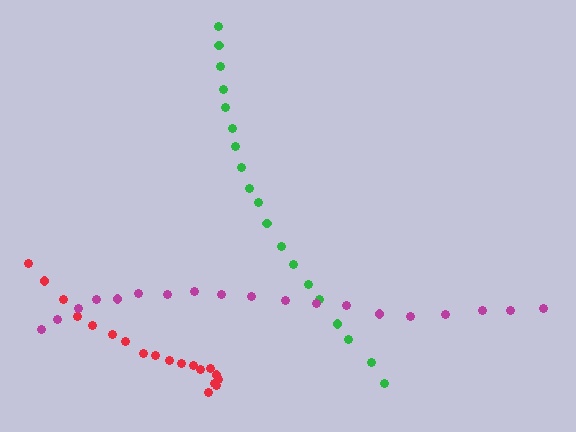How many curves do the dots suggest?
There are 3 distinct paths.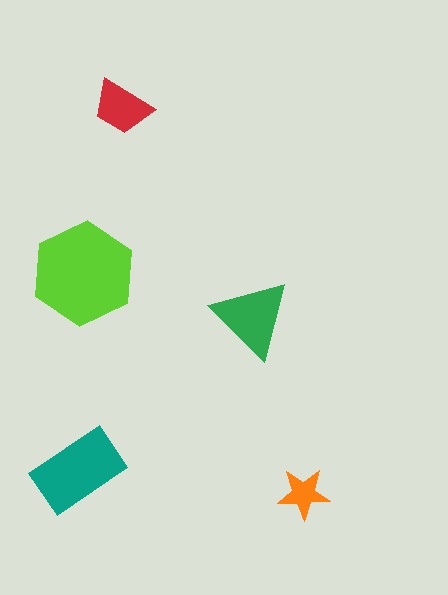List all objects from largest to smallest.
The lime hexagon, the teal rectangle, the green triangle, the red trapezoid, the orange star.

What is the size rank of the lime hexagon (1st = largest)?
1st.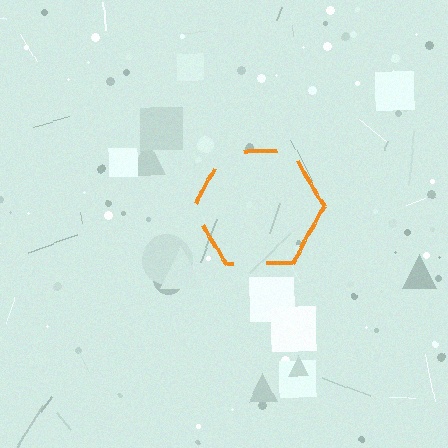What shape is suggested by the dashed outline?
The dashed outline suggests a hexagon.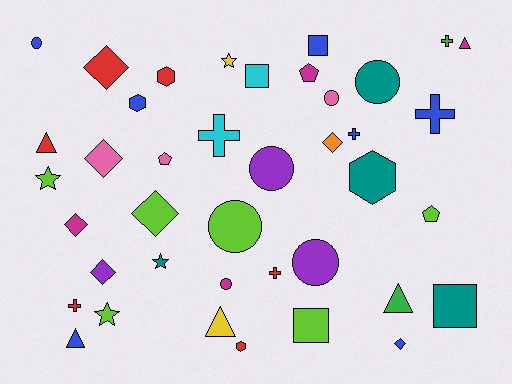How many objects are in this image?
There are 40 objects.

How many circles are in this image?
There are 7 circles.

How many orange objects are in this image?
There is 1 orange object.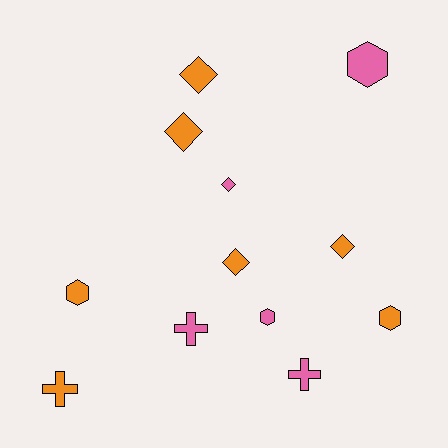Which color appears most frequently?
Orange, with 7 objects.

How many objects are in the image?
There are 12 objects.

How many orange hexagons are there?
There are 2 orange hexagons.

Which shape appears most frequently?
Diamond, with 5 objects.